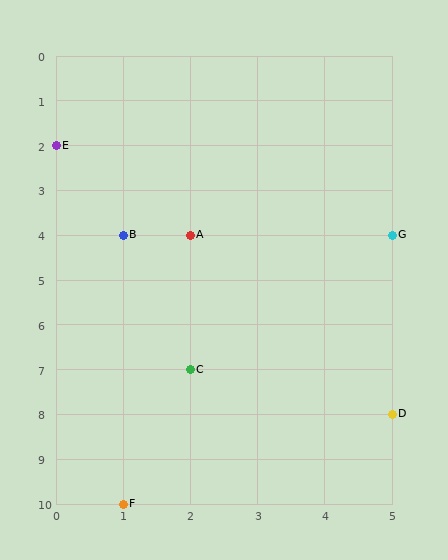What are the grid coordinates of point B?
Point B is at grid coordinates (1, 4).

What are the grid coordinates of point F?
Point F is at grid coordinates (1, 10).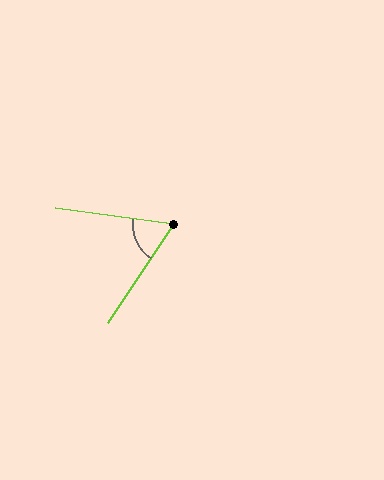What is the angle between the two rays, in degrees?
Approximately 64 degrees.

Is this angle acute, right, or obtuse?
It is acute.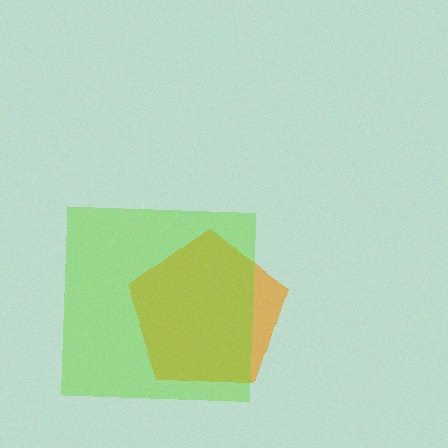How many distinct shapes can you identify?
There are 2 distinct shapes: an orange pentagon, a lime square.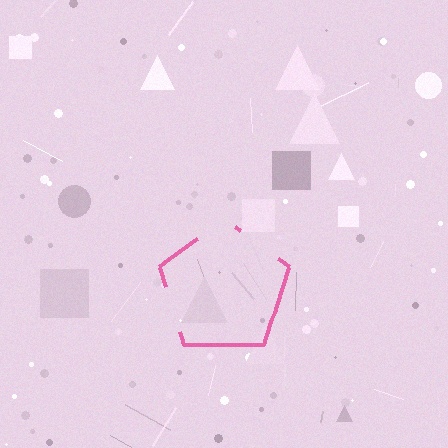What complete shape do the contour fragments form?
The contour fragments form a pentagon.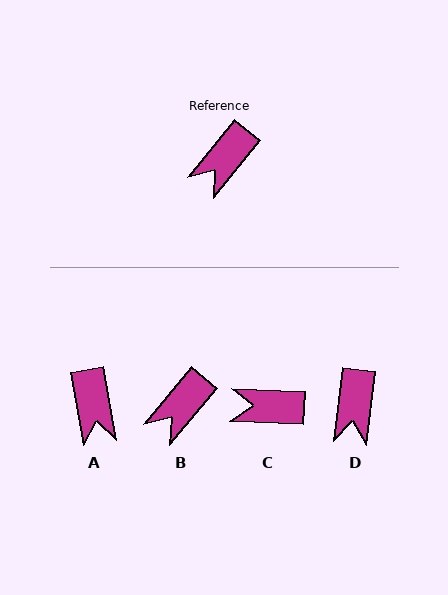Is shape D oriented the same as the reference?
No, it is off by about 32 degrees.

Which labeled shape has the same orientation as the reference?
B.